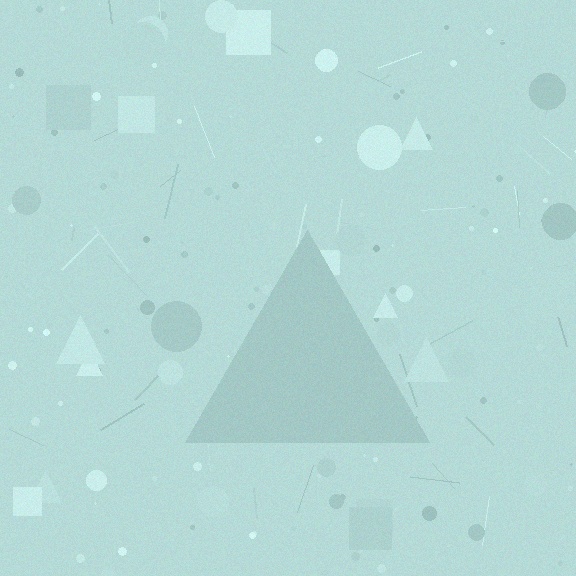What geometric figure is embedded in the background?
A triangle is embedded in the background.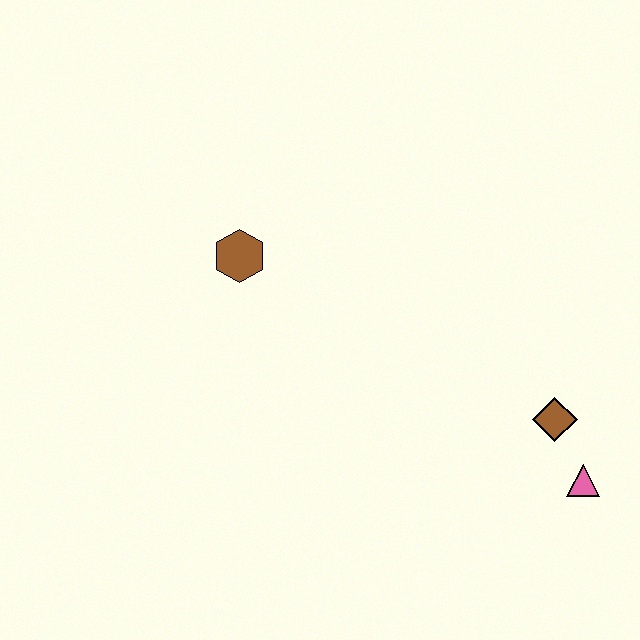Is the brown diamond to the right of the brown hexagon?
Yes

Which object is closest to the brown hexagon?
The brown diamond is closest to the brown hexagon.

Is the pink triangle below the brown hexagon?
Yes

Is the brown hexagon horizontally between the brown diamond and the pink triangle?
No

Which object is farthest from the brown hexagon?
The pink triangle is farthest from the brown hexagon.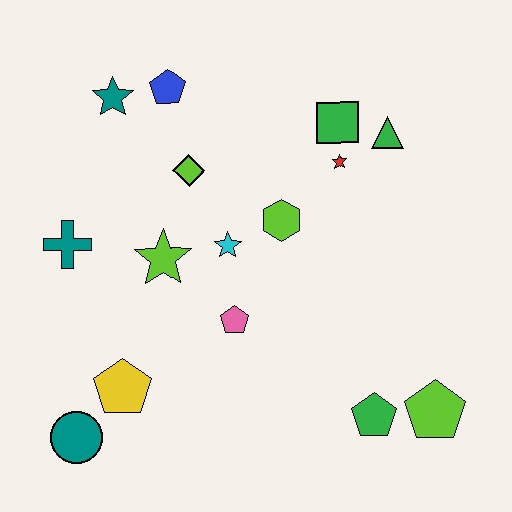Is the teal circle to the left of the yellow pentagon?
Yes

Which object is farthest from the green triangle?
The teal circle is farthest from the green triangle.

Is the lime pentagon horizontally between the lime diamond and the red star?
No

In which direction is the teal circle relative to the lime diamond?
The teal circle is below the lime diamond.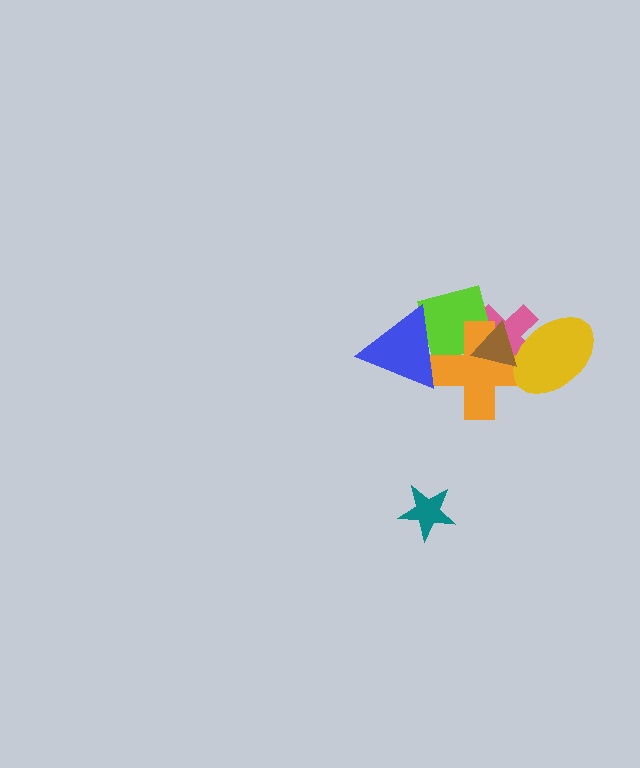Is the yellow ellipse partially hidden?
Yes, it is partially covered by another shape.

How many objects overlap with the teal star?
0 objects overlap with the teal star.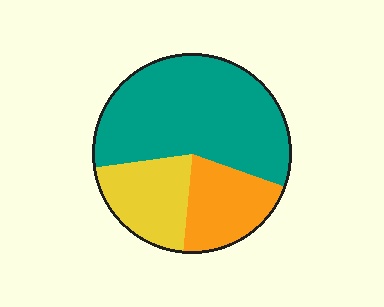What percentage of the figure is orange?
Orange takes up about one fifth (1/5) of the figure.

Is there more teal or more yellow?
Teal.